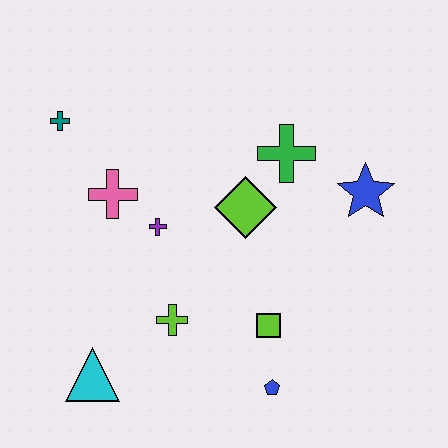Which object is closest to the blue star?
The green cross is closest to the blue star.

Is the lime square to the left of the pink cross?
No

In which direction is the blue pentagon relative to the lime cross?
The blue pentagon is to the right of the lime cross.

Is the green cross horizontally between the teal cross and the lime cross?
No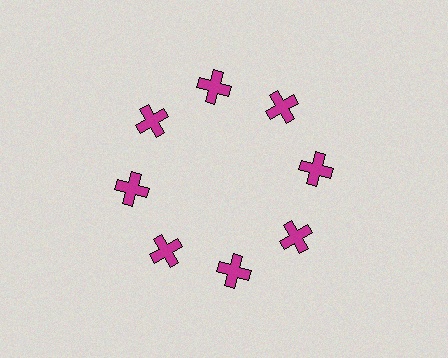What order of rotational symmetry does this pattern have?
This pattern has 8-fold rotational symmetry.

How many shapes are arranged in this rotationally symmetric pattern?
There are 8 shapes, arranged in 8 groups of 1.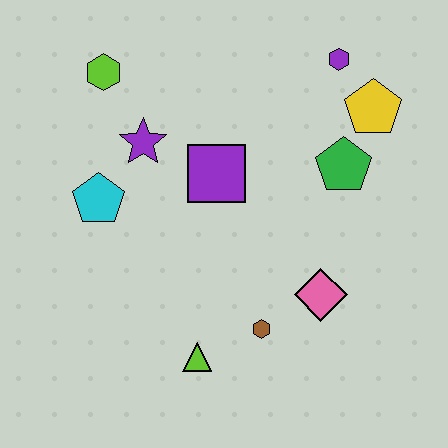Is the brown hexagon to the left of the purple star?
No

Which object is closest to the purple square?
The purple star is closest to the purple square.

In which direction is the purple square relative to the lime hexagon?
The purple square is to the right of the lime hexagon.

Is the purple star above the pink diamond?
Yes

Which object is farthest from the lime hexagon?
The pink diamond is farthest from the lime hexagon.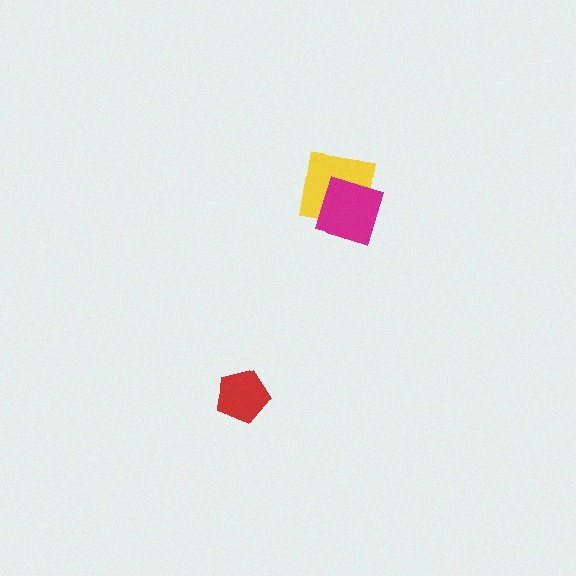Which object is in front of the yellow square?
The magenta square is in front of the yellow square.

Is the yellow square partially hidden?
Yes, it is partially covered by another shape.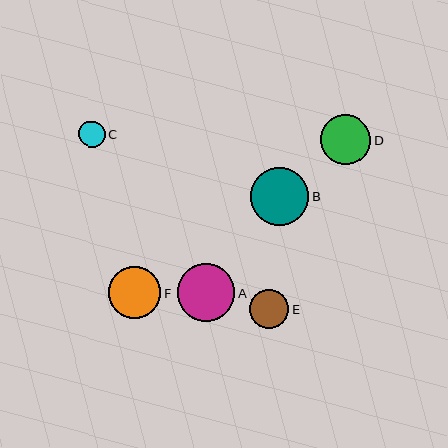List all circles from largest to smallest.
From largest to smallest: B, A, F, D, E, C.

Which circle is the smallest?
Circle C is the smallest with a size of approximately 26 pixels.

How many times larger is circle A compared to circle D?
Circle A is approximately 1.1 times the size of circle D.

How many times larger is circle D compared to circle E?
Circle D is approximately 1.3 times the size of circle E.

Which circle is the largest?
Circle B is the largest with a size of approximately 58 pixels.